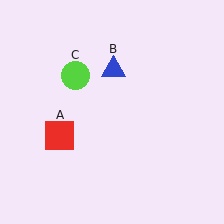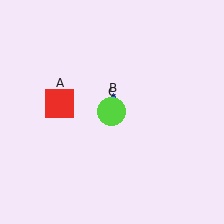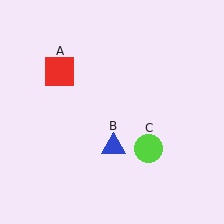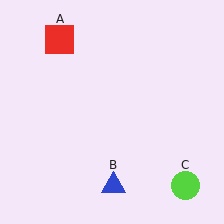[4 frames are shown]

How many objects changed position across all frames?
3 objects changed position: red square (object A), blue triangle (object B), lime circle (object C).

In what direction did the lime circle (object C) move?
The lime circle (object C) moved down and to the right.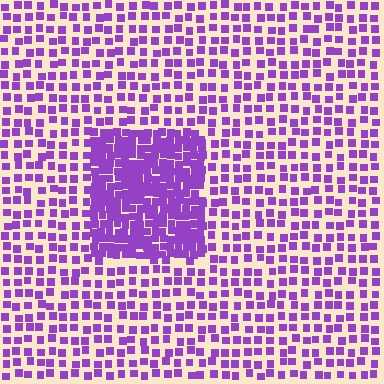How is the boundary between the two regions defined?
The boundary is defined by a change in element density (approximately 2.3x ratio). All elements are the same color, size, and shape.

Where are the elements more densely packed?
The elements are more densely packed inside the rectangle boundary.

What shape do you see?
I see a rectangle.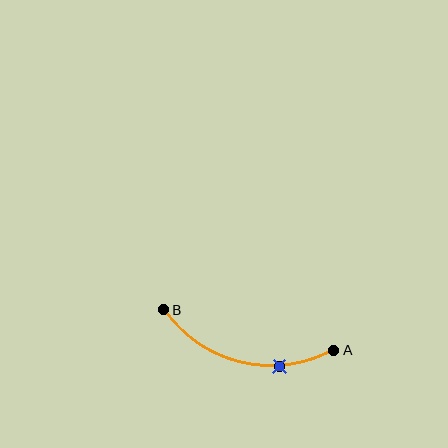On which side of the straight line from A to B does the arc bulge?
The arc bulges below the straight line connecting A and B.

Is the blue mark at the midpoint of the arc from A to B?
No. The blue mark lies on the arc but is closer to endpoint A. The arc midpoint would be at the point on the curve equidistant along the arc from both A and B.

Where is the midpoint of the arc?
The arc midpoint is the point on the curve farthest from the straight line joining A and B. It sits below that line.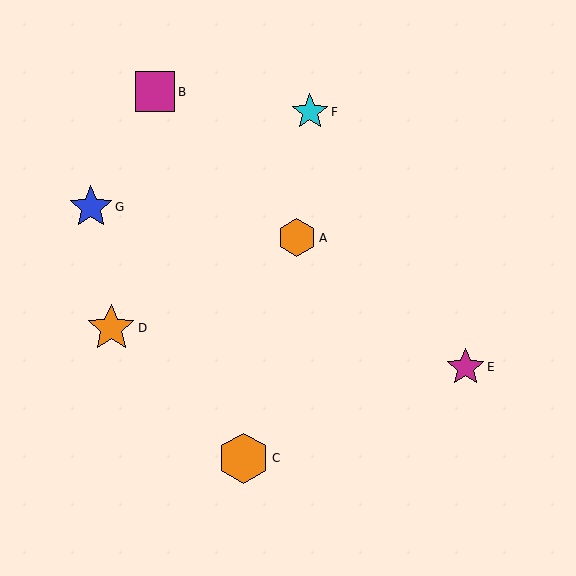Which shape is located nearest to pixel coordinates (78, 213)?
The blue star (labeled G) at (91, 207) is nearest to that location.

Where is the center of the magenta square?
The center of the magenta square is at (155, 92).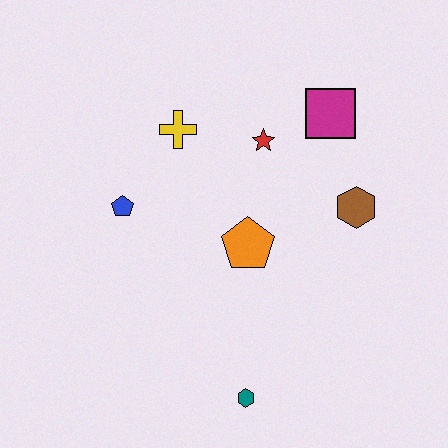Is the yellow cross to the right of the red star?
No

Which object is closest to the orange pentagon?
The red star is closest to the orange pentagon.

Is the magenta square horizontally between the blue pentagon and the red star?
No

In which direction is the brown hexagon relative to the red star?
The brown hexagon is to the right of the red star.